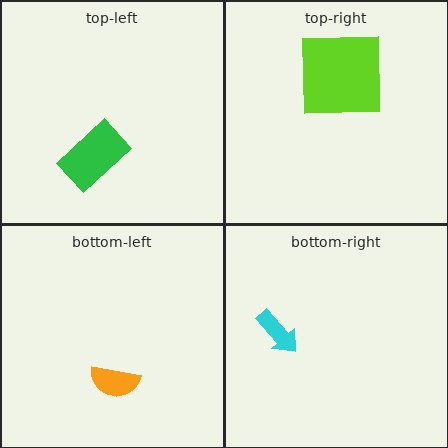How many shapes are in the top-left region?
1.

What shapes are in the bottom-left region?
The orange semicircle.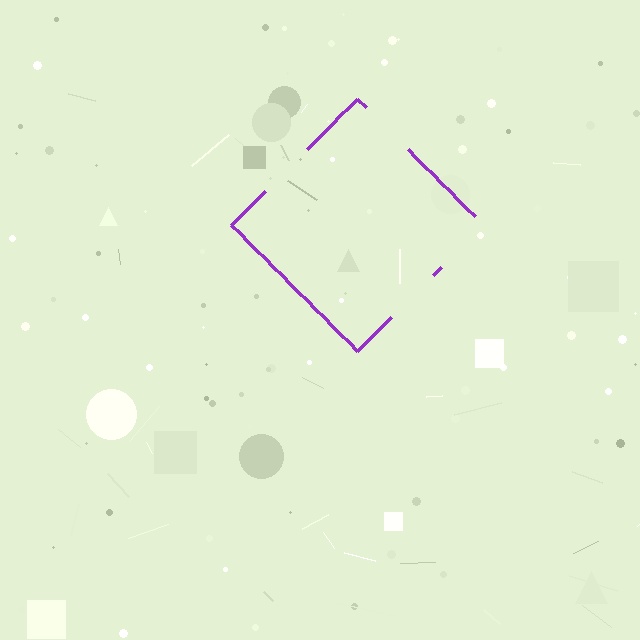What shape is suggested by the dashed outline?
The dashed outline suggests a diamond.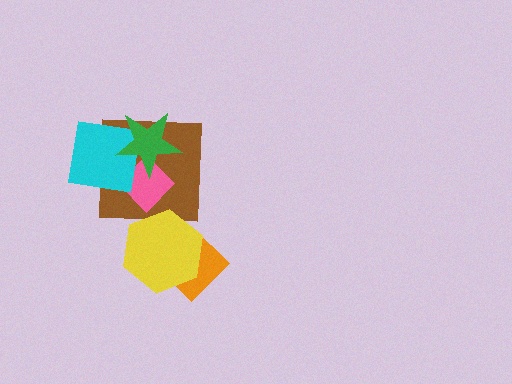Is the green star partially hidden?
No, no other shape covers it.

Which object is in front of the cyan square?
The green star is in front of the cyan square.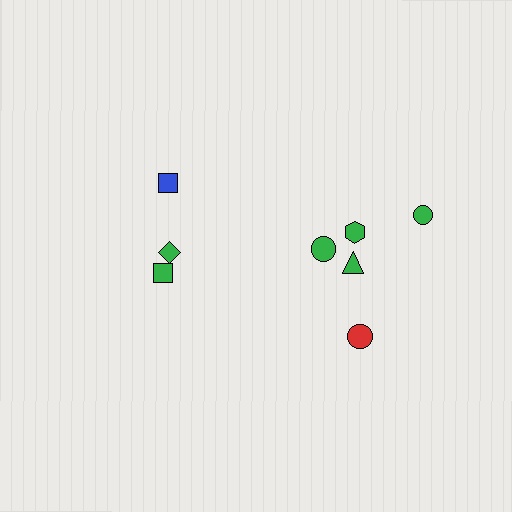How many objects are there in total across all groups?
There are 8 objects.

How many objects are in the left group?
There are 3 objects.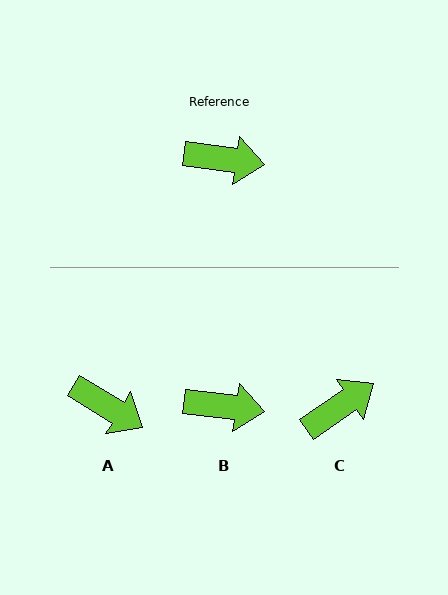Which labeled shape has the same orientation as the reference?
B.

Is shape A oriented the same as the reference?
No, it is off by about 24 degrees.